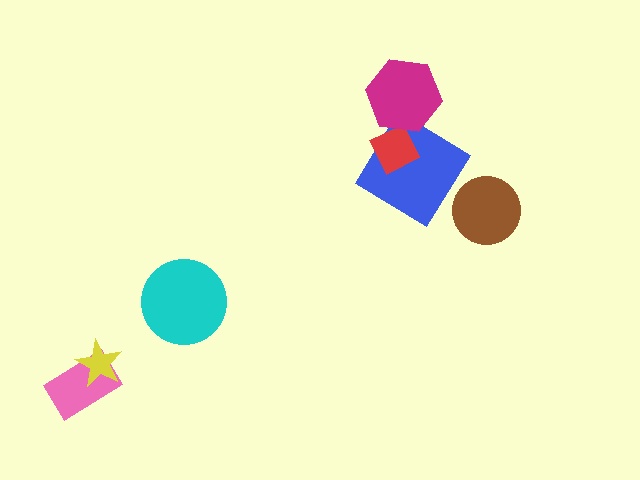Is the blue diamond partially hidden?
Yes, it is partially covered by another shape.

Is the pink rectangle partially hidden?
Yes, it is partially covered by another shape.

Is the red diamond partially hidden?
Yes, it is partially covered by another shape.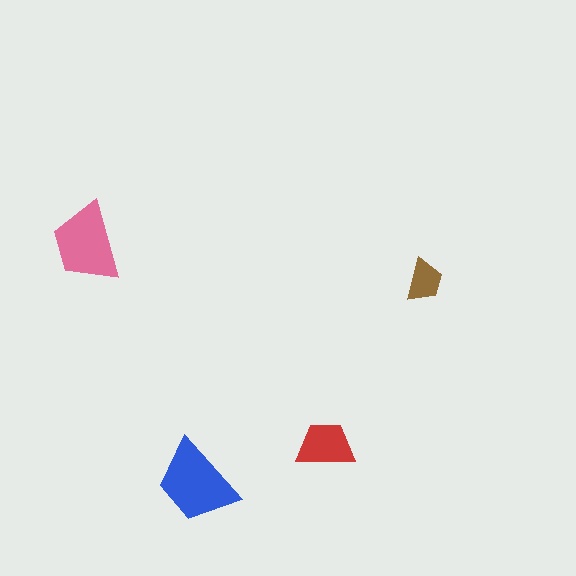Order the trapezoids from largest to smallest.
the blue one, the pink one, the red one, the brown one.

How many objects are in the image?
There are 4 objects in the image.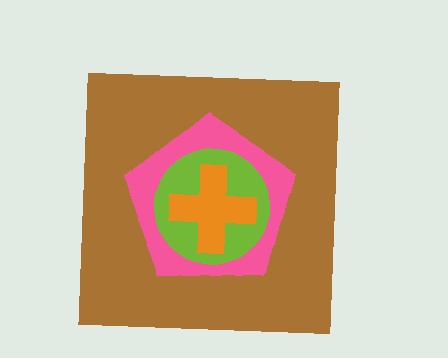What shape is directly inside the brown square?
The pink pentagon.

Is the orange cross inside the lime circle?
Yes.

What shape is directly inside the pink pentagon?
The lime circle.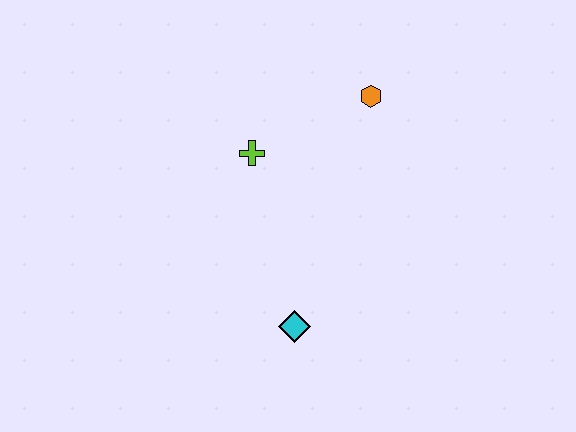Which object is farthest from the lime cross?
The cyan diamond is farthest from the lime cross.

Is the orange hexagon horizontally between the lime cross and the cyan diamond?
No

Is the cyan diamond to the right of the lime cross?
Yes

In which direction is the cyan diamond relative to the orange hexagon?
The cyan diamond is below the orange hexagon.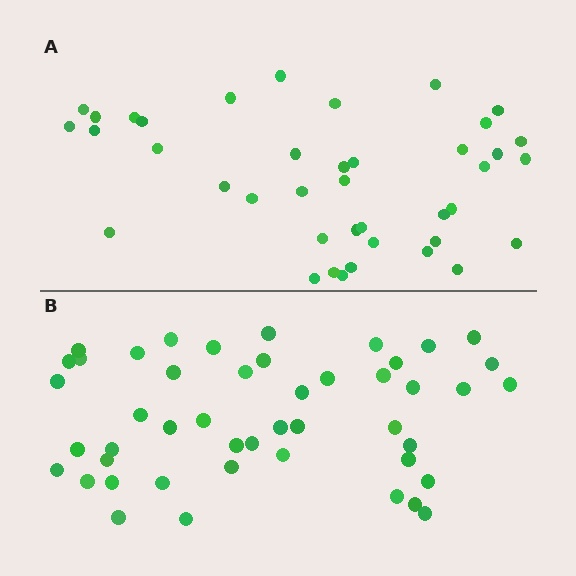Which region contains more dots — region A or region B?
Region B (the bottom region) has more dots.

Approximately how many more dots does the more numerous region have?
Region B has roughly 8 or so more dots than region A.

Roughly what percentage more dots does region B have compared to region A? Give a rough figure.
About 20% more.